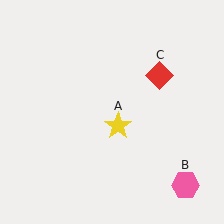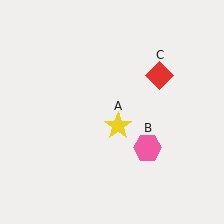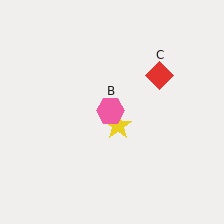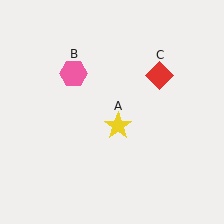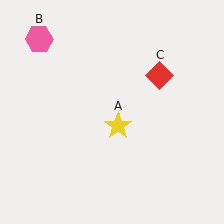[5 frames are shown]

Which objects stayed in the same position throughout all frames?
Yellow star (object A) and red diamond (object C) remained stationary.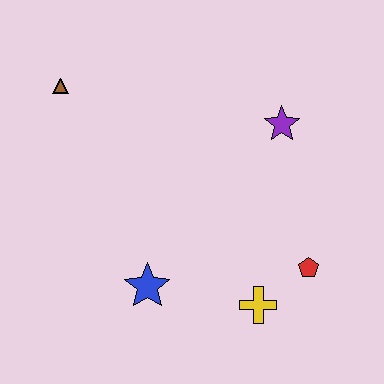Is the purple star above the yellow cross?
Yes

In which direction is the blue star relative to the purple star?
The blue star is below the purple star.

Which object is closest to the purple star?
The red pentagon is closest to the purple star.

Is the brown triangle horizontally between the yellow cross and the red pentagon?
No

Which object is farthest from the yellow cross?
The brown triangle is farthest from the yellow cross.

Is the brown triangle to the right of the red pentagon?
No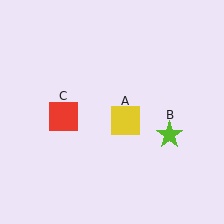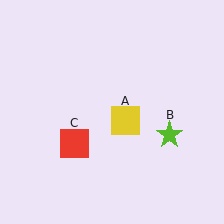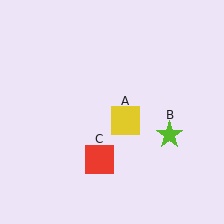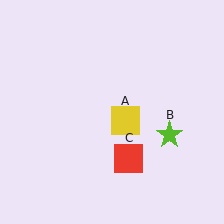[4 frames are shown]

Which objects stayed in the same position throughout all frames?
Yellow square (object A) and lime star (object B) remained stationary.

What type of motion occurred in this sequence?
The red square (object C) rotated counterclockwise around the center of the scene.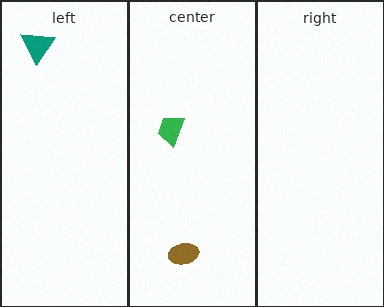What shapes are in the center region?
The green trapezoid, the brown ellipse.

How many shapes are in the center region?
2.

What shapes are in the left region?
The teal triangle.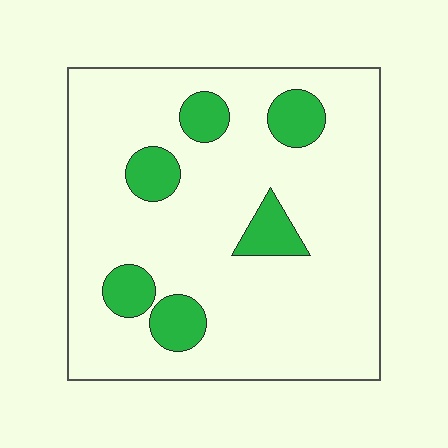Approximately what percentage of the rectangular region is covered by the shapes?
Approximately 15%.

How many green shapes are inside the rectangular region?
6.